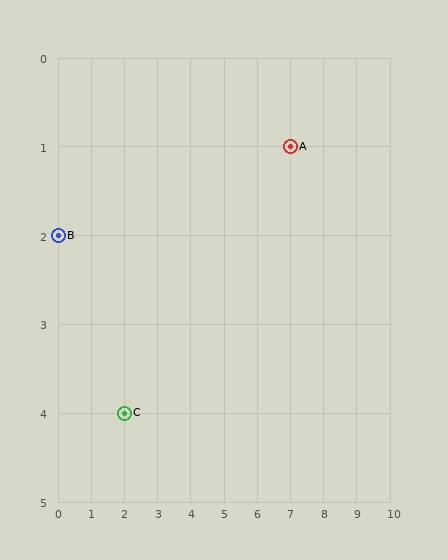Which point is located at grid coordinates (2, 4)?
Point C is at (2, 4).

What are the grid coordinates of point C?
Point C is at grid coordinates (2, 4).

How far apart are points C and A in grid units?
Points C and A are 5 columns and 3 rows apart (about 5.8 grid units diagonally).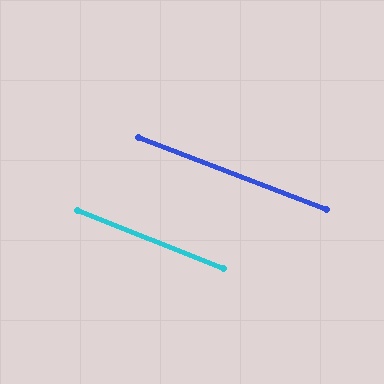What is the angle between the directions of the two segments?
Approximately 1 degree.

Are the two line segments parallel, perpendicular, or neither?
Parallel — their directions differ by only 0.7°.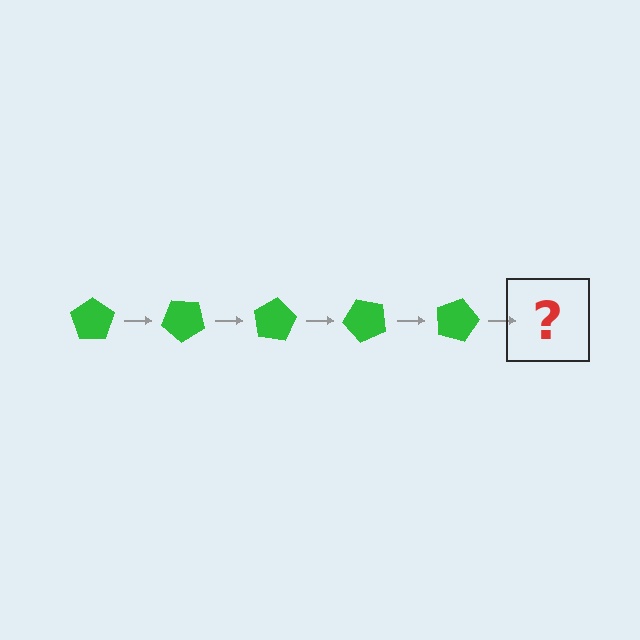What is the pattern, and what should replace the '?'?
The pattern is that the pentagon rotates 40 degrees each step. The '?' should be a green pentagon rotated 200 degrees.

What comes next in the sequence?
The next element should be a green pentagon rotated 200 degrees.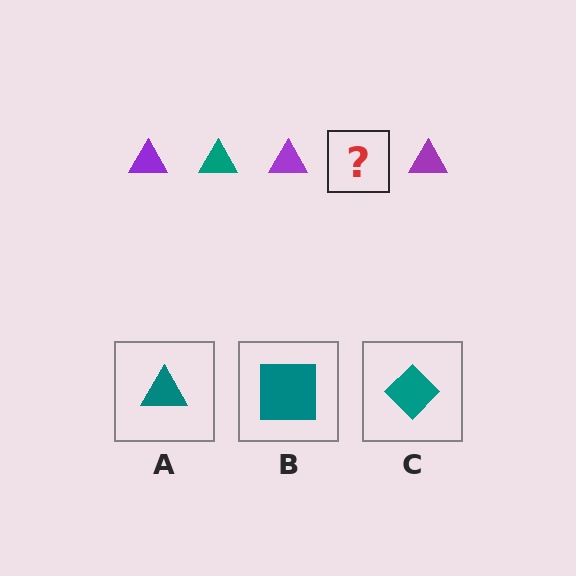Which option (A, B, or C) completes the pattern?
A.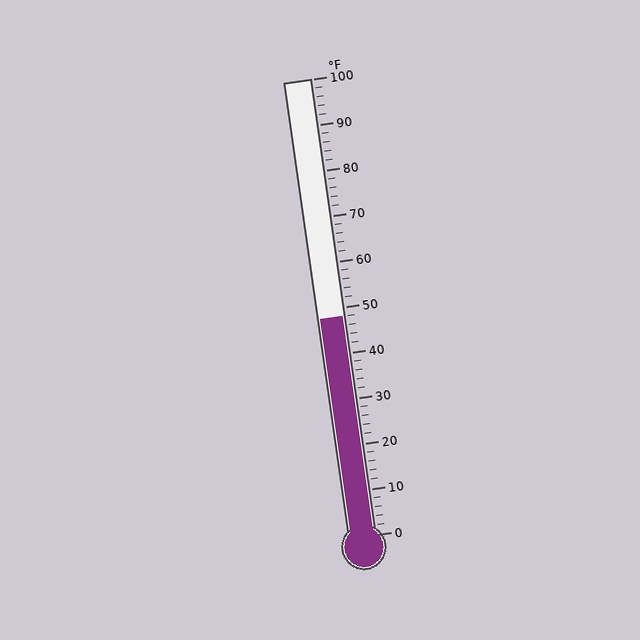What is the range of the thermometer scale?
The thermometer scale ranges from 0°F to 100°F.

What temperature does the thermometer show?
The thermometer shows approximately 48°F.